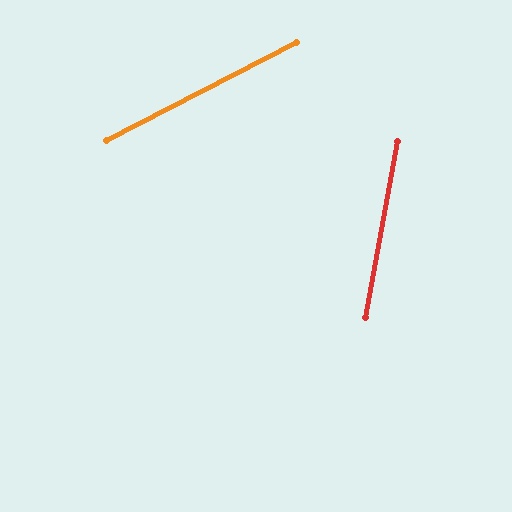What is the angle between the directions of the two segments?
Approximately 53 degrees.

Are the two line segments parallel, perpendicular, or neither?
Neither parallel nor perpendicular — they differ by about 53°.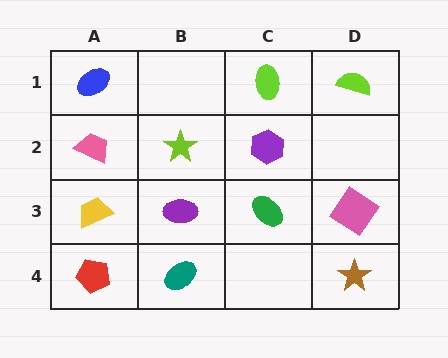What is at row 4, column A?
A red pentagon.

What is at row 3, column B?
A purple ellipse.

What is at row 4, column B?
A teal ellipse.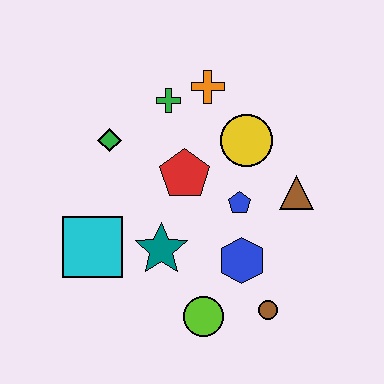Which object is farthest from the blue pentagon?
The cyan square is farthest from the blue pentagon.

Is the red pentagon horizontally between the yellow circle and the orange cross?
No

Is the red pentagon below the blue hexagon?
No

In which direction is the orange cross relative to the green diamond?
The orange cross is to the right of the green diamond.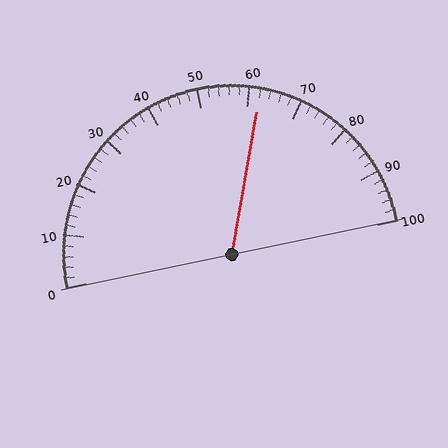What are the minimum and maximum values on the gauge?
The gauge ranges from 0 to 100.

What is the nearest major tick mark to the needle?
The nearest major tick mark is 60.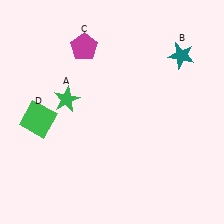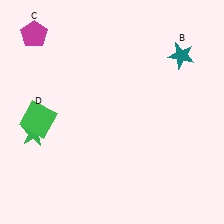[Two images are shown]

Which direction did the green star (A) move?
The green star (A) moved down.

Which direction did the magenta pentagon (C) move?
The magenta pentagon (C) moved left.